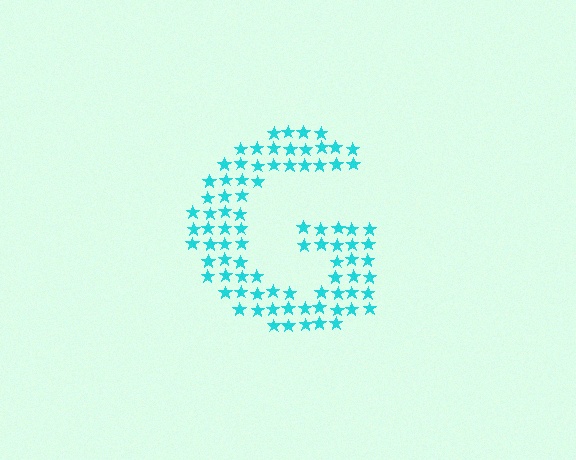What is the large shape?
The large shape is the letter G.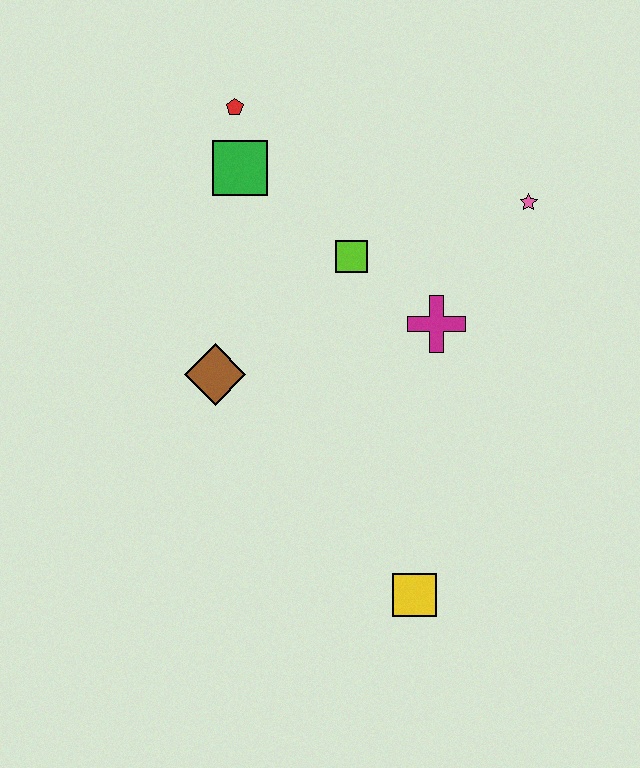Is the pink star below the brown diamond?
No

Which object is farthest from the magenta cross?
The red pentagon is farthest from the magenta cross.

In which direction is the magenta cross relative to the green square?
The magenta cross is to the right of the green square.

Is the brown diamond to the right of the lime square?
No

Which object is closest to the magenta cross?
The lime square is closest to the magenta cross.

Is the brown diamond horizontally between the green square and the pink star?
No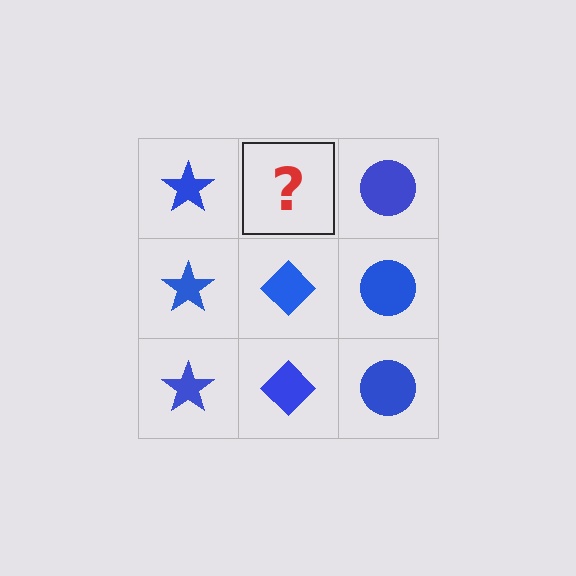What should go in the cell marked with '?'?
The missing cell should contain a blue diamond.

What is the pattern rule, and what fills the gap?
The rule is that each column has a consistent shape. The gap should be filled with a blue diamond.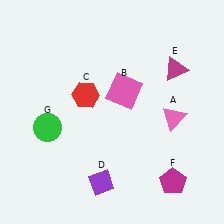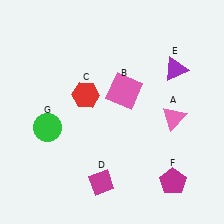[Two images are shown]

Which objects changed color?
D changed from purple to magenta. E changed from magenta to purple.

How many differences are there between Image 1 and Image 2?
There are 2 differences between the two images.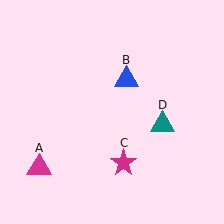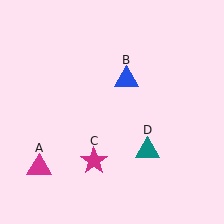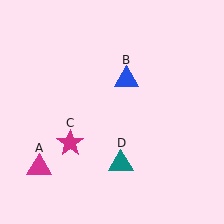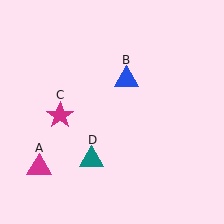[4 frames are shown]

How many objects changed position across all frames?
2 objects changed position: magenta star (object C), teal triangle (object D).